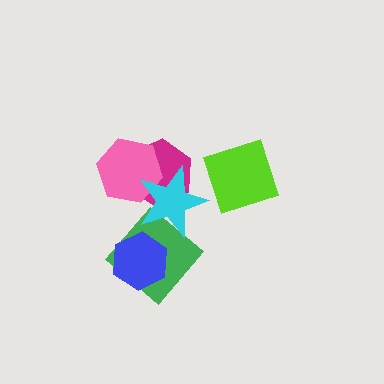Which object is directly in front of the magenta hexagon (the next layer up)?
The pink hexagon is directly in front of the magenta hexagon.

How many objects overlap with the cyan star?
3 objects overlap with the cyan star.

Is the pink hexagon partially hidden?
Yes, it is partially covered by another shape.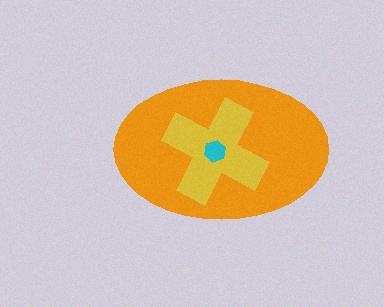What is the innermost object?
The cyan hexagon.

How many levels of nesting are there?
3.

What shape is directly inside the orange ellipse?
The yellow cross.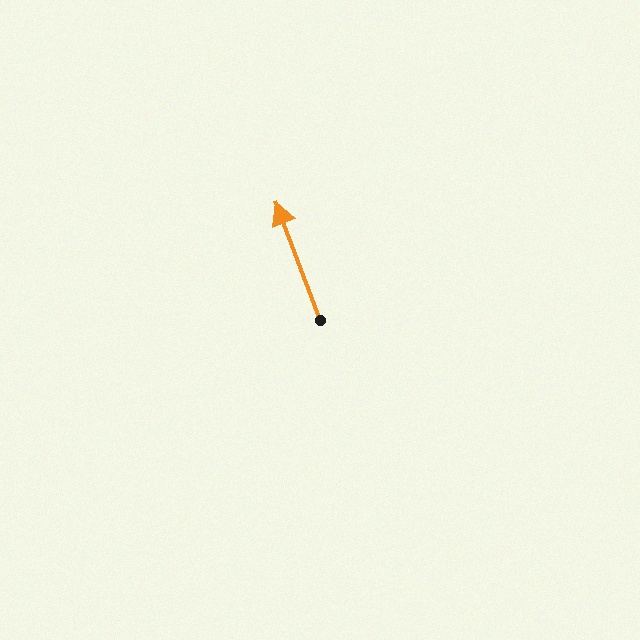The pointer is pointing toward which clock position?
Roughly 11 o'clock.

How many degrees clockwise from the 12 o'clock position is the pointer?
Approximately 340 degrees.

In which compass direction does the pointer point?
North.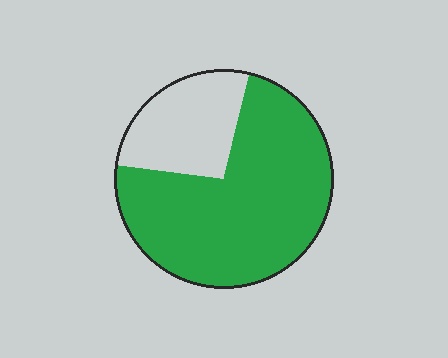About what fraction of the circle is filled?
About three quarters (3/4).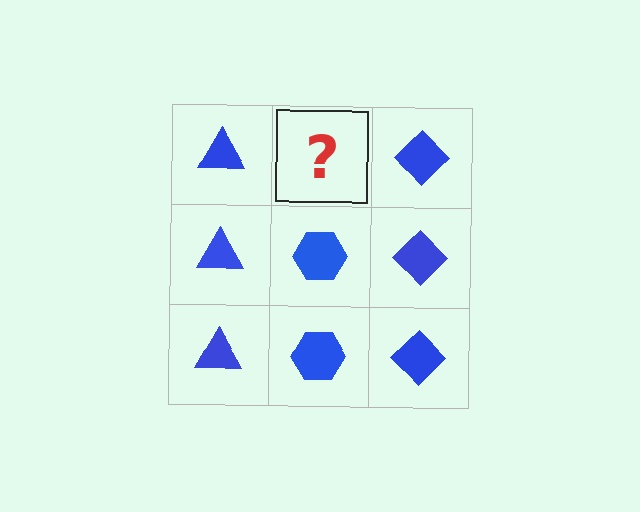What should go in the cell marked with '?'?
The missing cell should contain a blue hexagon.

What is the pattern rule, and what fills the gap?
The rule is that each column has a consistent shape. The gap should be filled with a blue hexagon.